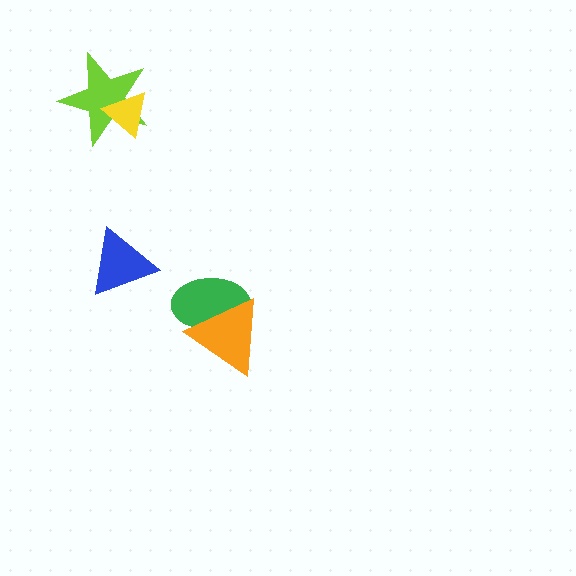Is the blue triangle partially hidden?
No, no other shape covers it.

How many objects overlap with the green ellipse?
1 object overlaps with the green ellipse.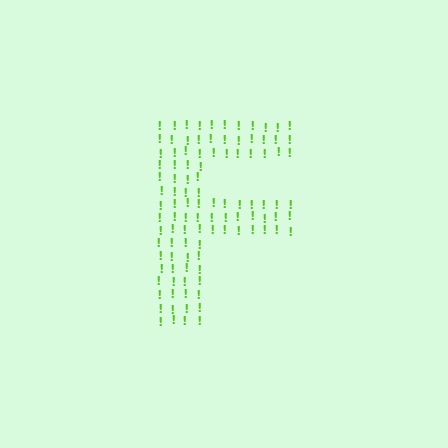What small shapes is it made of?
It is made of small exclamation marks.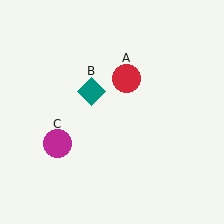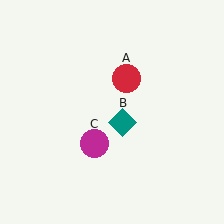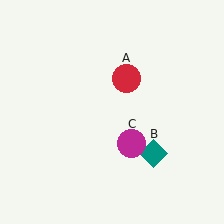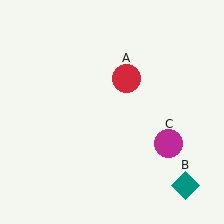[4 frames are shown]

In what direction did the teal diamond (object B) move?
The teal diamond (object B) moved down and to the right.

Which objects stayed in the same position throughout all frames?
Red circle (object A) remained stationary.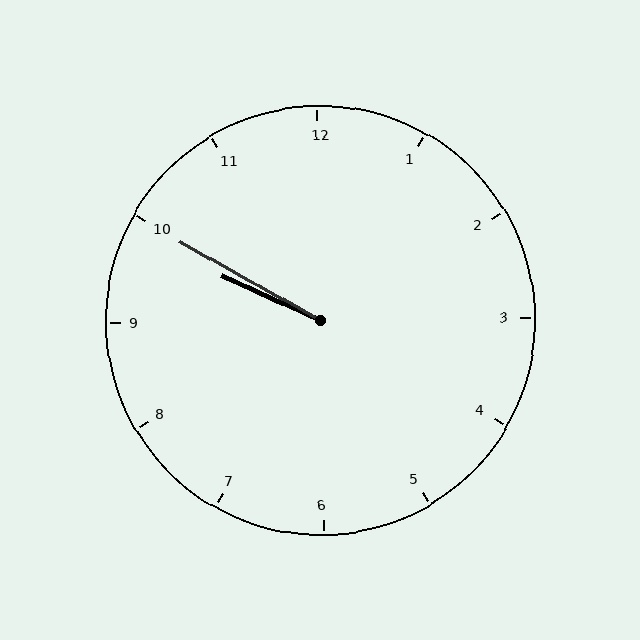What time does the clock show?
9:50.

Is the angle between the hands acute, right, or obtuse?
It is acute.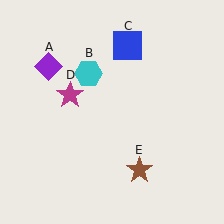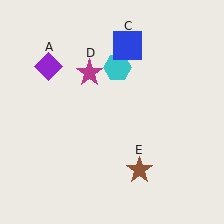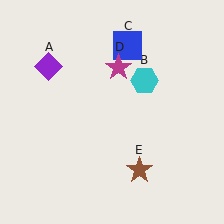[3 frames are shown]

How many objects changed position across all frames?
2 objects changed position: cyan hexagon (object B), magenta star (object D).